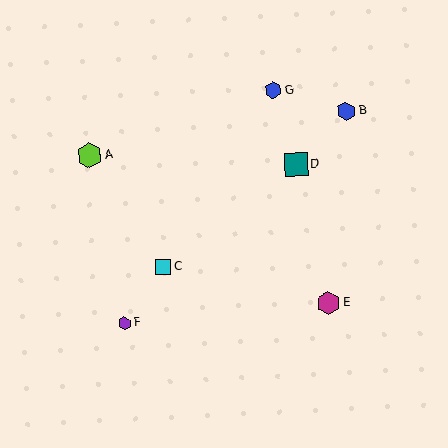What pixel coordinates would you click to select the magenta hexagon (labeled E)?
Click at (329, 303) to select the magenta hexagon E.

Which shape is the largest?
The lime hexagon (labeled A) is the largest.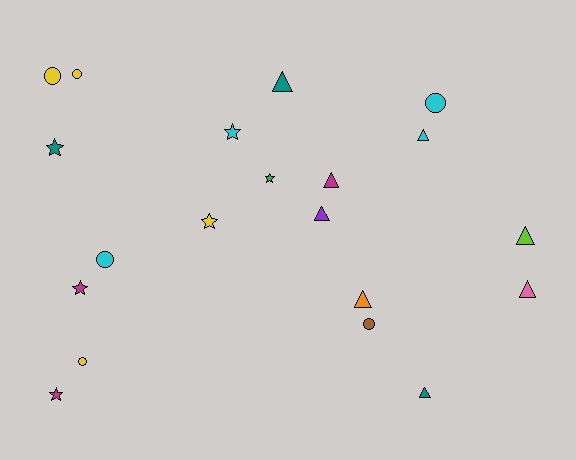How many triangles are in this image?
There are 8 triangles.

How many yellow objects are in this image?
There are 4 yellow objects.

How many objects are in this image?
There are 20 objects.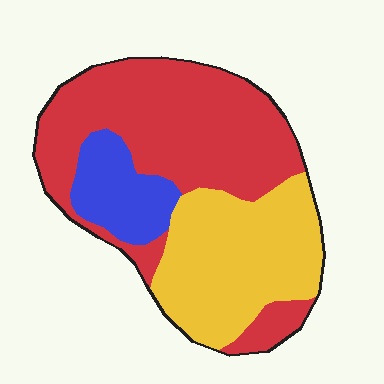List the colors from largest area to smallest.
From largest to smallest: red, yellow, blue.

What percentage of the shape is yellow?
Yellow covers 35% of the shape.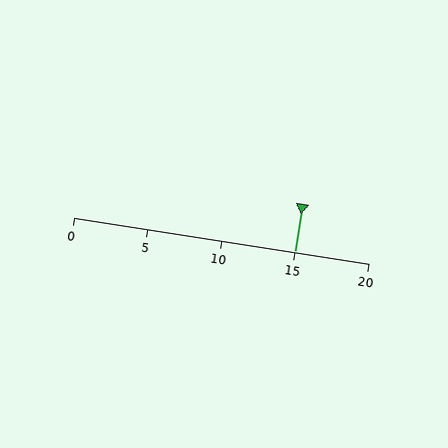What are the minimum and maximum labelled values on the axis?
The axis runs from 0 to 20.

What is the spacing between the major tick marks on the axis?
The major ticks are spaced 5 apart.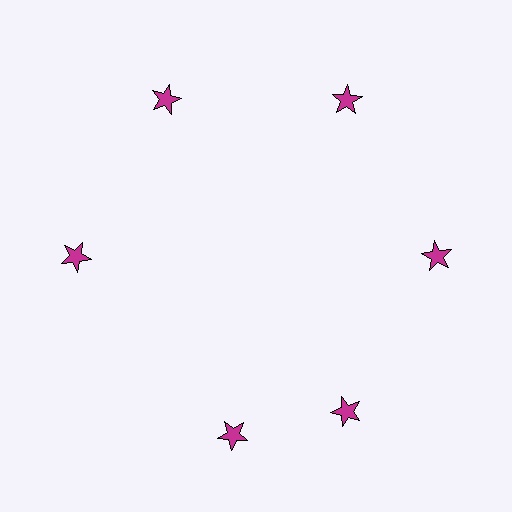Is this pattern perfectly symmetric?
No. The 6 magenta stars are arranged in a ring, but one element near the 7 o'clock position is rotated out of alignment along the ring, breaking the 6-fold rotational symmetry.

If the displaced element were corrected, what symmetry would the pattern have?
It would have 6-fold rotational symmetry — the pattern would map onto itself every 60 degrees.